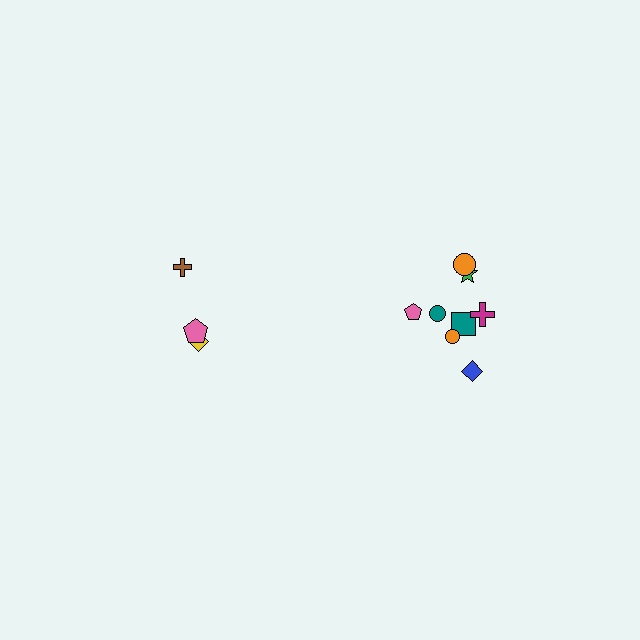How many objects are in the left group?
There are 3 objects.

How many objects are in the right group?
There are 8 objects.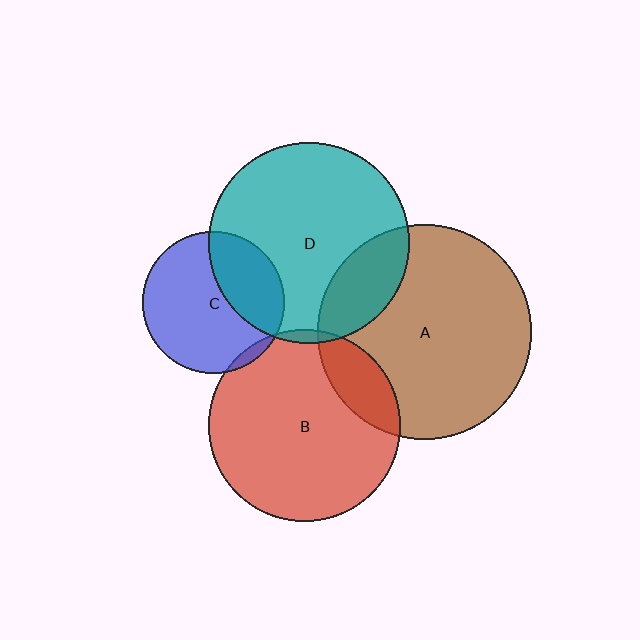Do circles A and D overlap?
Yes.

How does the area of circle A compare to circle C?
Approximately 2.3 times.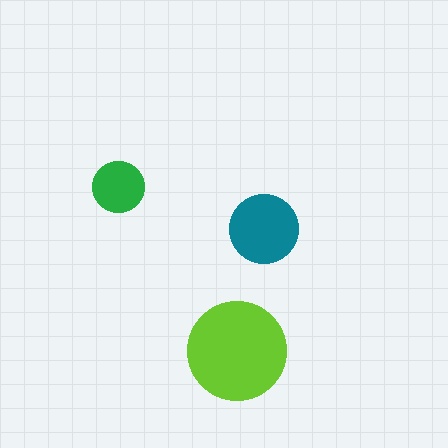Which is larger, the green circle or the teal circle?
The teal one.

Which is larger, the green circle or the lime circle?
The lime one.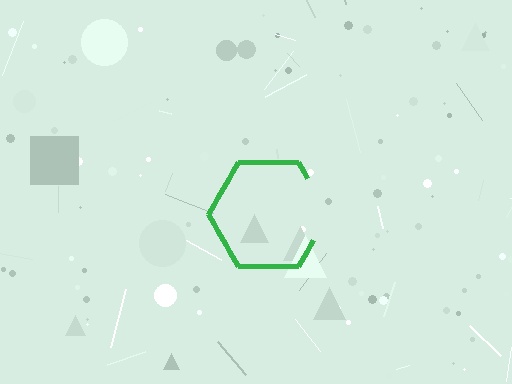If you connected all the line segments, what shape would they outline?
They would outline a hexagon.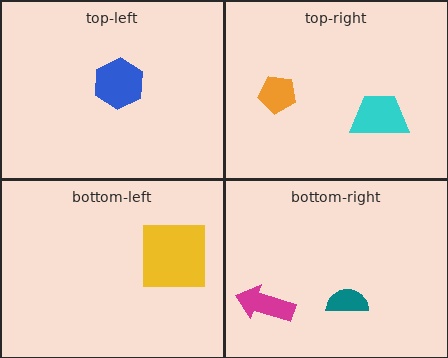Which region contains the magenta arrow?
The bottom-right region.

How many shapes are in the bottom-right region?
2.